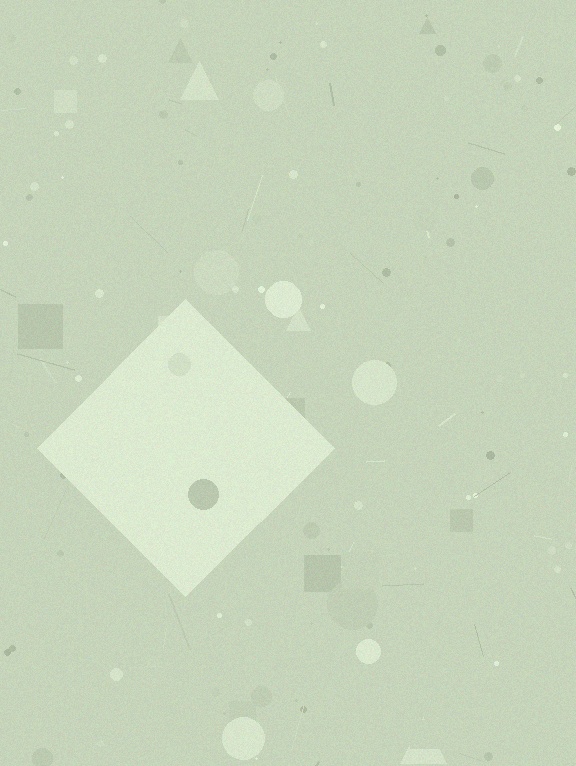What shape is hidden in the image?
A diamond is hidden in the image.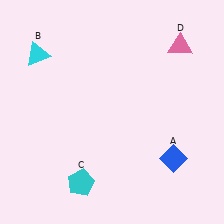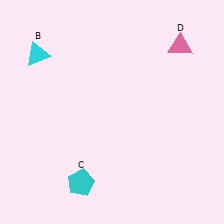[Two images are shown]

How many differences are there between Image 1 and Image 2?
There is 1 difference between the two images.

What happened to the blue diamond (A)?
The blue diamond (A) was removed in Image 2. It was in the bottom-right area of Image 1.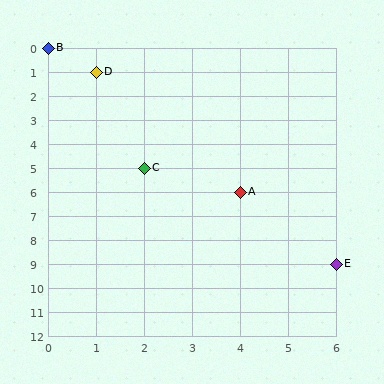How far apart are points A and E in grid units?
Points A and E are 2 columns and 3 rows apart (about 3.6 grid units diagonally).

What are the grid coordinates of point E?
Point E is at grid coordinates (6, 9).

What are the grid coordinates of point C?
Point C is at grid coordinates (2, 5).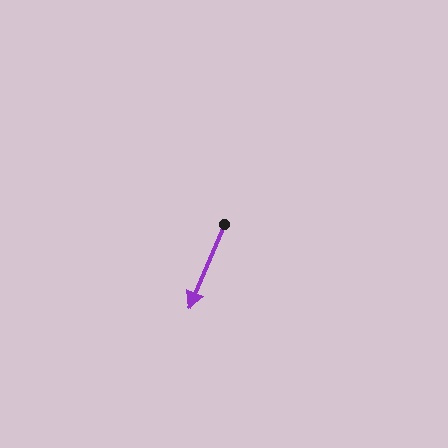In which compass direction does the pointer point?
Southwest.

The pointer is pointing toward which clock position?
Roughly 7 o'clock.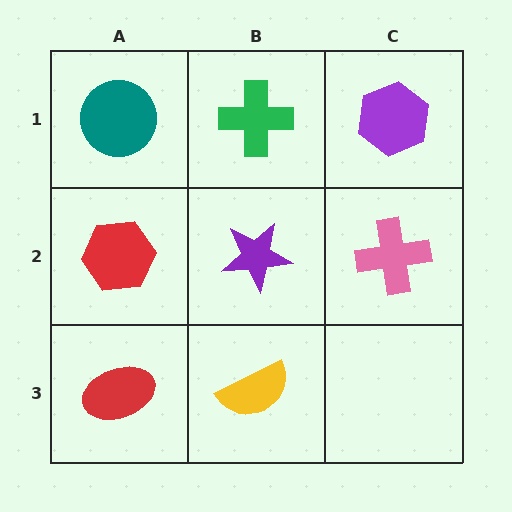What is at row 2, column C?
A pink cross.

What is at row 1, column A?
A teal circle.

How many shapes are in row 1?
3 shapes.